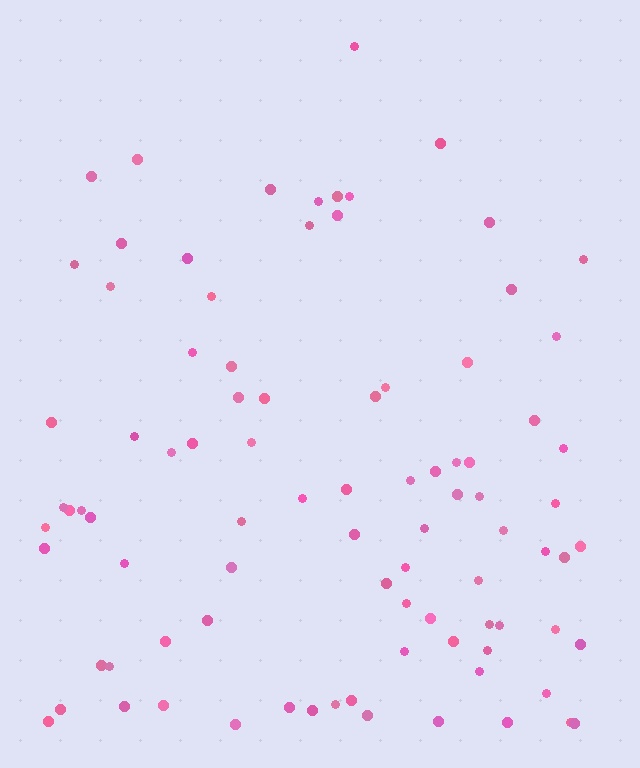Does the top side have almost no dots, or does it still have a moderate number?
Still a moderate number, just noticeably fewer than the bottom.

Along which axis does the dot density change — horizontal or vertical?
Vertical.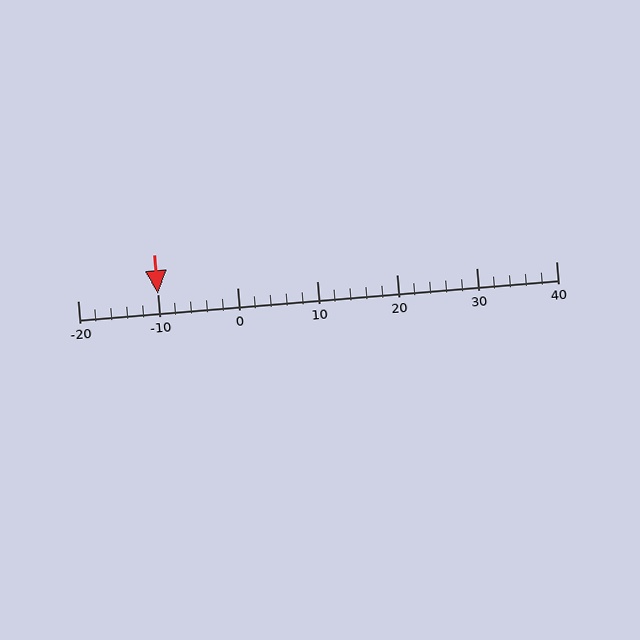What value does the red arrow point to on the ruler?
The red arrow points to approximately -10.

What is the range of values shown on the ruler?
The ruler shows values from -20 to 40.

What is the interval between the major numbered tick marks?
The major tick marks are spaced 10 units apart.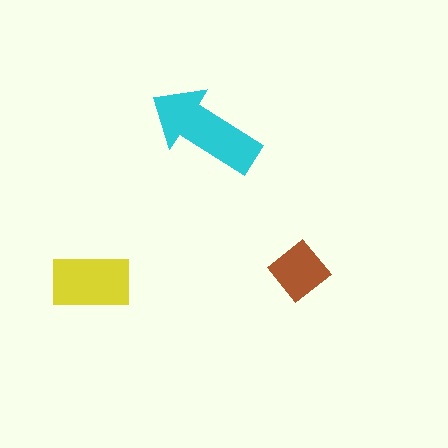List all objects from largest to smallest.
The cyan arrow, the yellow rectangle, the brown diamond.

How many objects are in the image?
There are 3 objects in the image.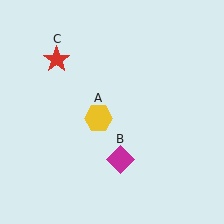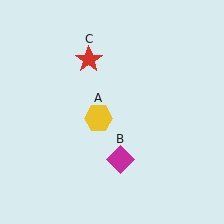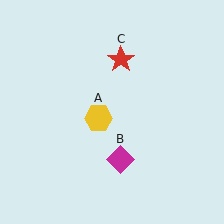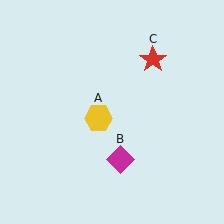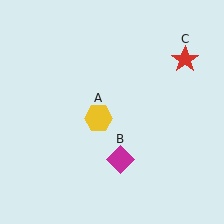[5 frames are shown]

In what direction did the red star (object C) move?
The red star (object C) moved right.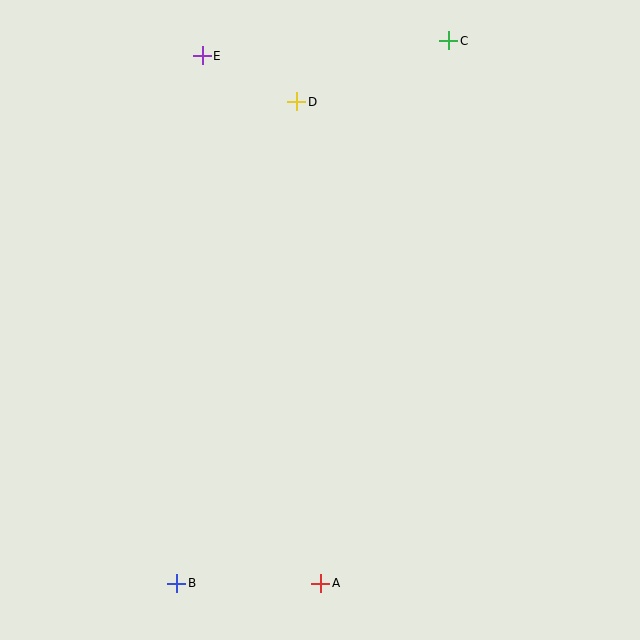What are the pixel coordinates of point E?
Point E is at (202, 56).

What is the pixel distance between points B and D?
The distance between B and D is 496 pixels.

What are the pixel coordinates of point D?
Point D is at (297, 102).